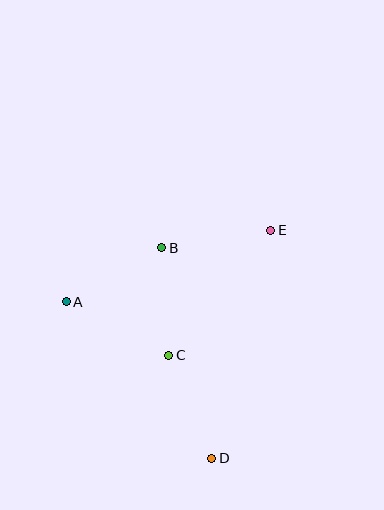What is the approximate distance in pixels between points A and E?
The distance between A and E is approximately 217 pixels.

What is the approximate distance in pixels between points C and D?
The distance between C and D is approximately 112 pixels.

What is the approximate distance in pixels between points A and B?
The distance between A and B is approximately 109 pixels.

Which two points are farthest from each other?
Points D and E are farthest from each other.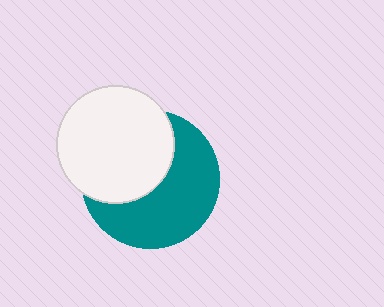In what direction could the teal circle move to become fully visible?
The teal circle could move toward the lower-right. That would shift it out from behind the white circle entirely.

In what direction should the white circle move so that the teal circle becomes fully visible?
The white circle should move toward the upper-left. That is the shortest direction to clear the overlap and leave the teal circle fully visible.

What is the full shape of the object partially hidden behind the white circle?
The partially hidden object is a teal circle.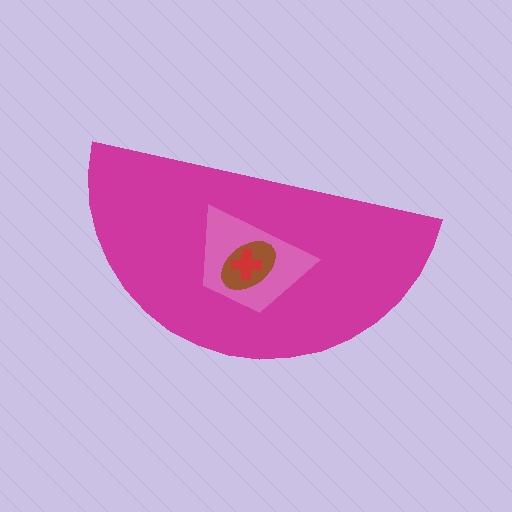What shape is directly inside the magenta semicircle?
The pink trapezoid.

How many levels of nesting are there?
4.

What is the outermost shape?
The magenta semicircle.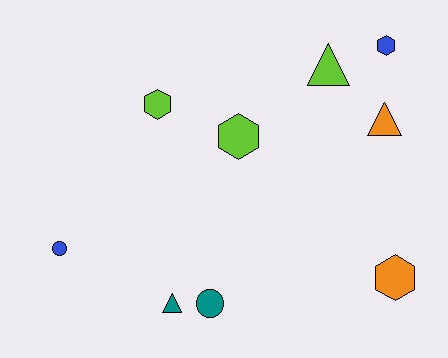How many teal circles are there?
There is 1 teal circle.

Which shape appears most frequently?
Hexagon, with 4 objects.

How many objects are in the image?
There are 9 objects.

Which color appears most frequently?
Lime, with 3 objects.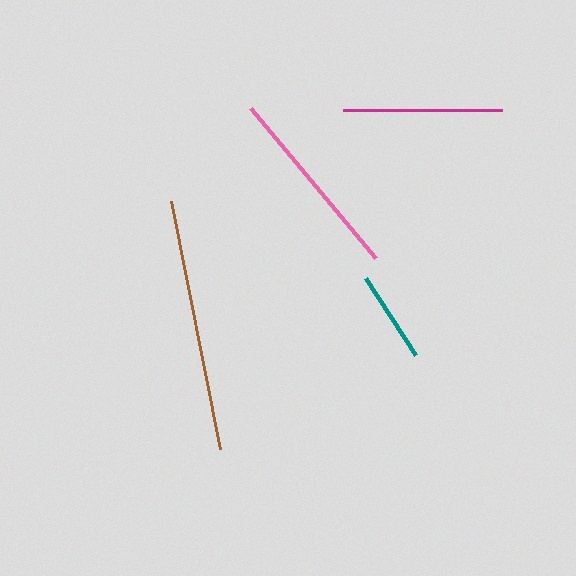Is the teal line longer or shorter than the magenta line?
The magenta line is longer than the teal line.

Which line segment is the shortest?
The teal line is the shortest at approximately 93 pixels.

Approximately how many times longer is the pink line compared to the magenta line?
The pink line is approximately 1.2 times the length of the magenta line.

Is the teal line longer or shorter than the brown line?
The brown line is longer than the teal line.